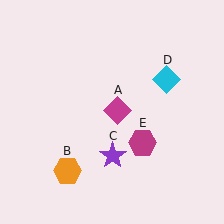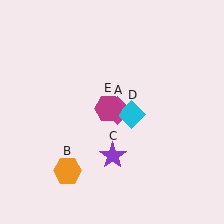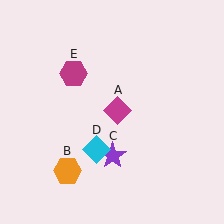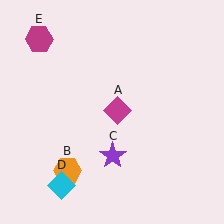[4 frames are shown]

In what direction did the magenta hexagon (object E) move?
The magenta hexagon (object E) moved up and to the left.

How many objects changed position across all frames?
2 objects changed position: cyan diamond (object D), magenta hexagon (object E).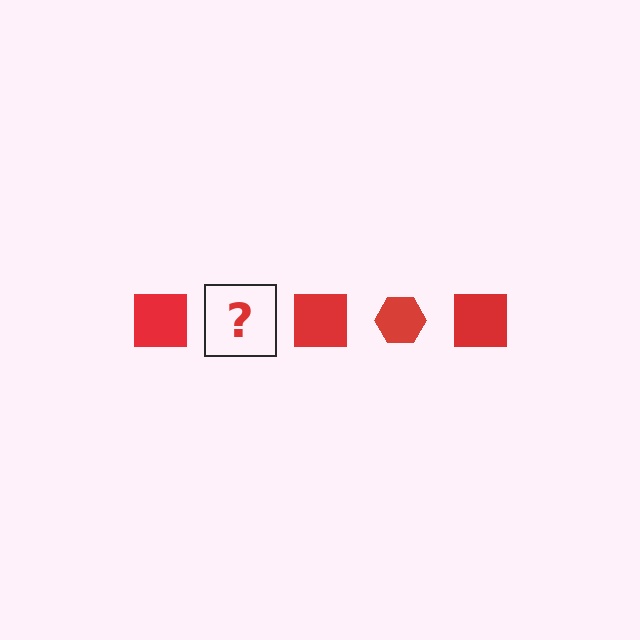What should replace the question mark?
The question mark should be replaced with a red hexagon.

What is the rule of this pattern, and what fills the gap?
The rule is that the pattern cycles through square, hexagon shapes in red. The gap should be filled with a red hexagon.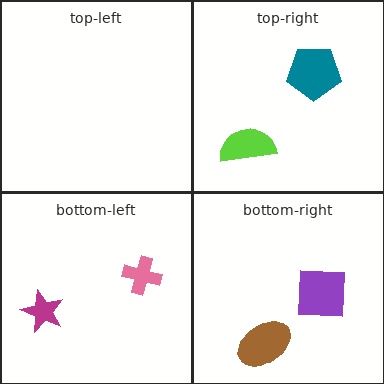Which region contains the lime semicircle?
The top-right region.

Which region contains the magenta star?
The bottom-left region.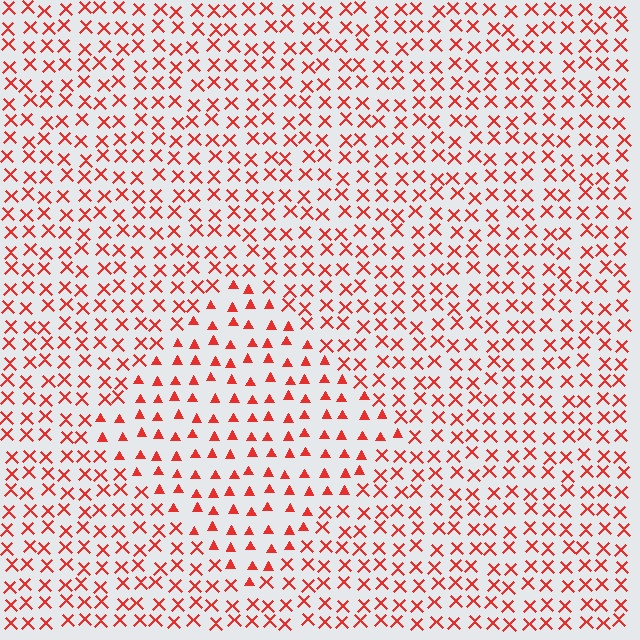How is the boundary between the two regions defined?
The boundary is defined by a change in element shape: triangles inside vs. X marks outside. All elements share the same color and spacing.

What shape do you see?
I see a diamond.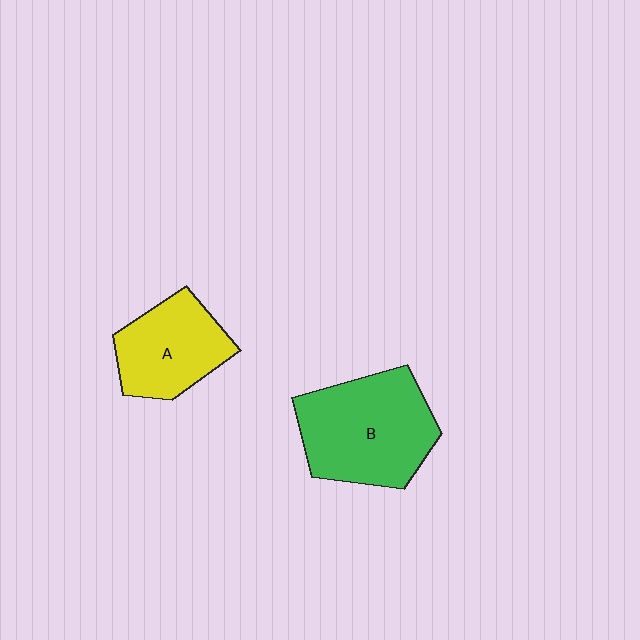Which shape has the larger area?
Shape B (green).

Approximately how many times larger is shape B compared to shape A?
Approximately 1.5 times.